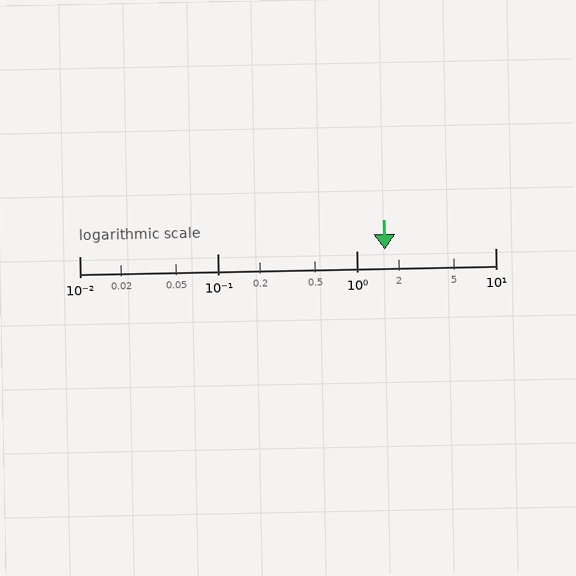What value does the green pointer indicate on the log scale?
The pointer indicates approximately 1.6.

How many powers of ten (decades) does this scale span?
The scale spans 3 decades, from 0.01 to 10.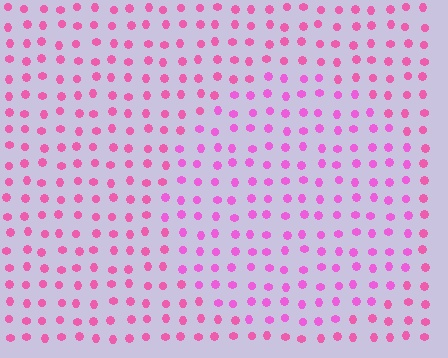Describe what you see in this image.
The image is filled with small pink elements in a uniform arrangement. A circle-shaped region is visible where the elements are tinted to a slightly different hue, forming a subtle color boundary.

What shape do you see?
I see a circle.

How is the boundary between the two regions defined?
The boundary is defined purely by a slight shift in hue (about 19 degrees). Spacing, size, and orientation are identical on both sides.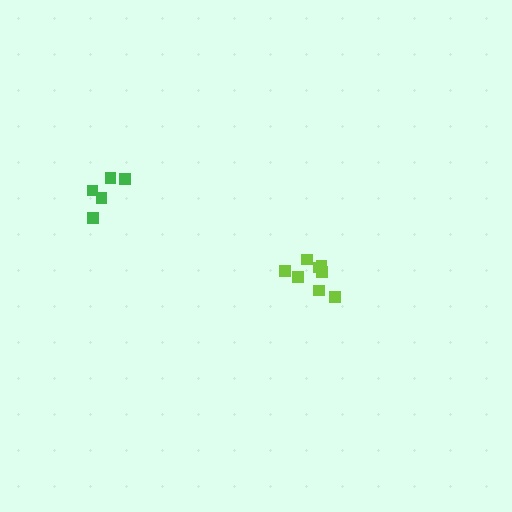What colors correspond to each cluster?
The clusters are colored: lime, green.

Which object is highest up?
The green cluster is topmost.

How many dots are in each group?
Group 1: 8 dots, Group 2: 5 dots (13 total).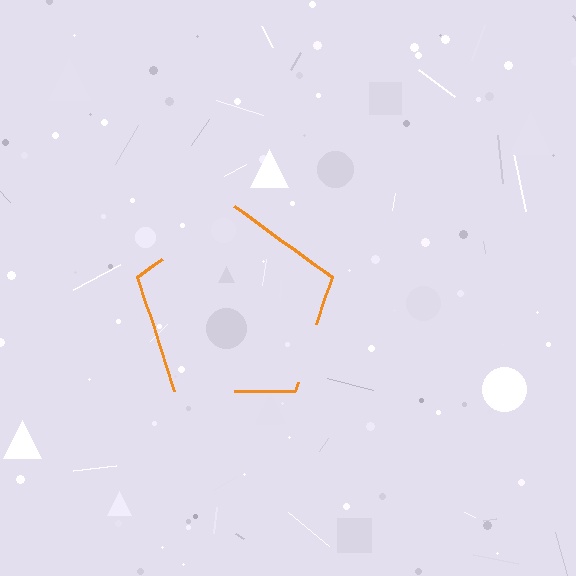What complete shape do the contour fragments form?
The contour fragments form a pentagon.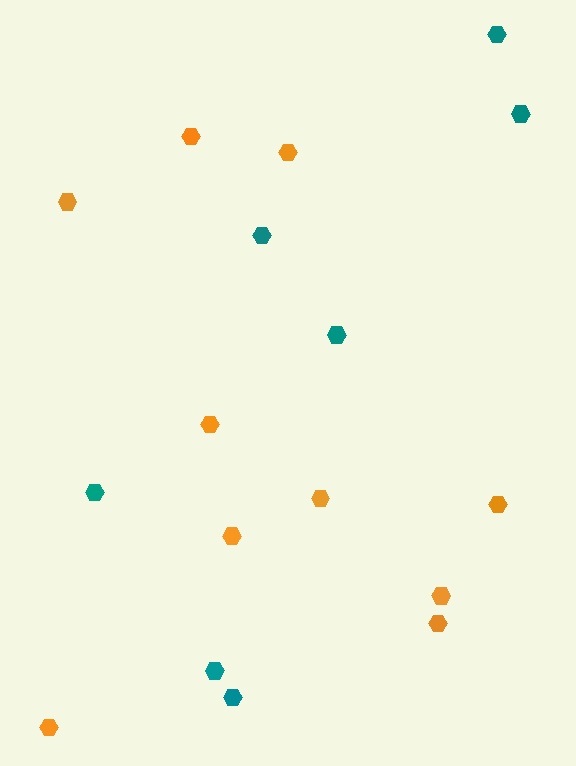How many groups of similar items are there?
There are 2 groups: one group of orange hexagons (10) and one group of teal hexagons (7).